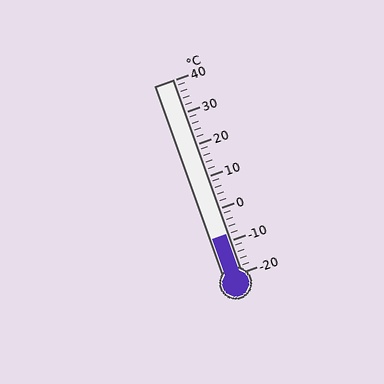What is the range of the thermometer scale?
The thermometer scale ranges from -20°C to 40°C.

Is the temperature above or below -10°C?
The temperature is above -10°C.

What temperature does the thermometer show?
The thermometer shows approximately -8°C.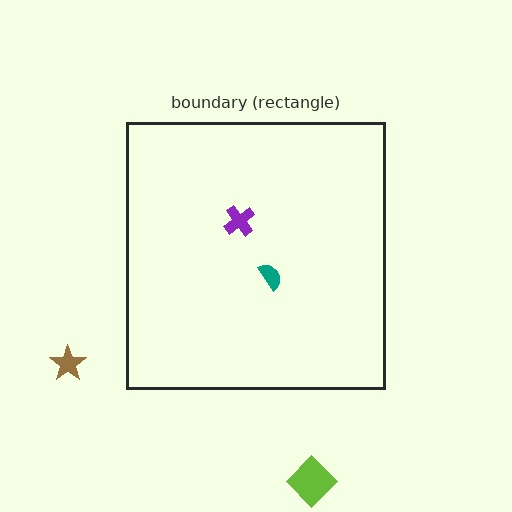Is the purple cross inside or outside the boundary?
Inside.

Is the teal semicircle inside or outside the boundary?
Inside.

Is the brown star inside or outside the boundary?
Outside.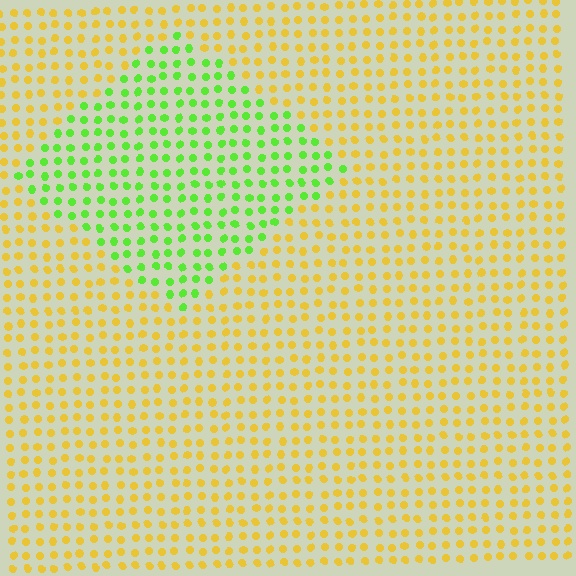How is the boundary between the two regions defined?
The boundary is defined purely by a slight shift in hue (about 60 degrees). Spacing, size, and orientation are identical on both sides.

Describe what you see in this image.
The image is filled with small yellow elements in a uniform arrangement. A diamond-shaped region is visible where the elements are tinted to a slightly different hue, forming a subtle color boundary.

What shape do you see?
I see a diamond.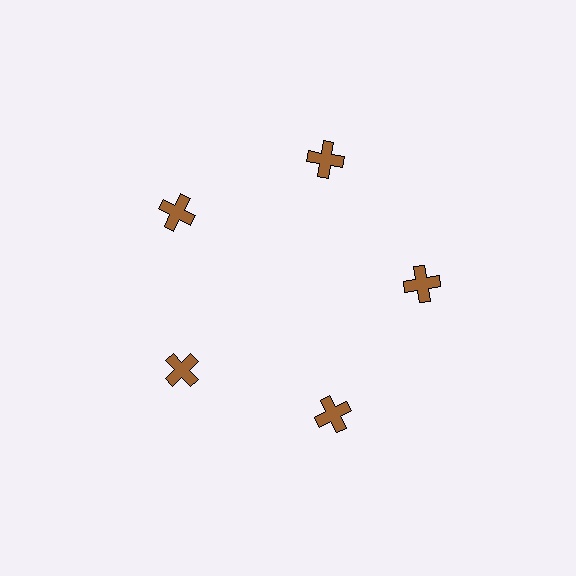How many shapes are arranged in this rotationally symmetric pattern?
There are 5 shapes, arranged in 5 groups of 1.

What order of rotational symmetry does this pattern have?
This pattern has 5-fold rotational symmetry.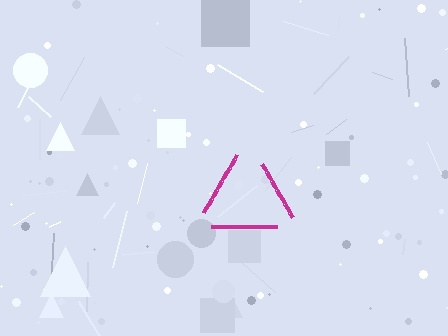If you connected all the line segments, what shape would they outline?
They would outline a triangle.